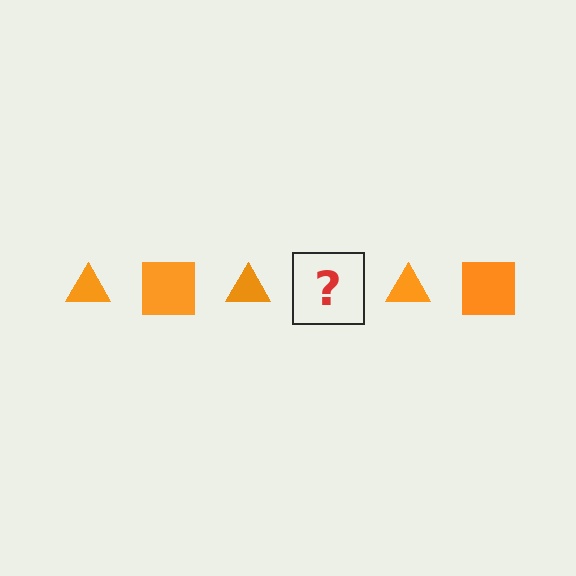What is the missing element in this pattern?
The missing element is an orange square.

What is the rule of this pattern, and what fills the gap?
The rule is that the pattern cycles through triangle, square shapes in orange. The gap should be filled with an orange square.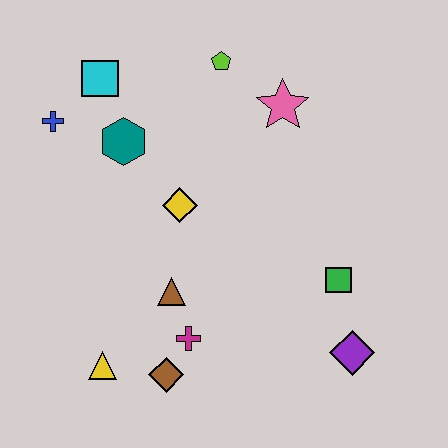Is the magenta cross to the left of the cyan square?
No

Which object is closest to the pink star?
The lime pentagon is closest to the pink star.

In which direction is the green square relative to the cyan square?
The green square is to the right of the cyan square.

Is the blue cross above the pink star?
No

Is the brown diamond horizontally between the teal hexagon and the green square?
Yes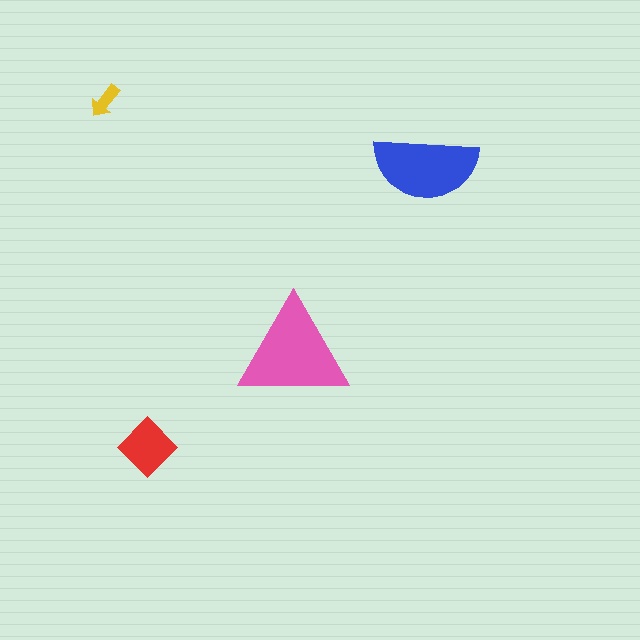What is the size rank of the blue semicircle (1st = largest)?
2nd.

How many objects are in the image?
There are 4 objects in the image.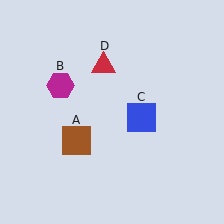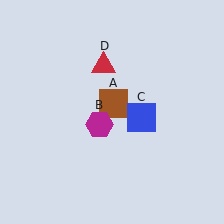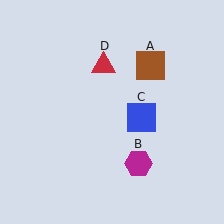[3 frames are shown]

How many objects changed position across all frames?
2 objects changed position: brown square (object A), magenta hexagon (object B).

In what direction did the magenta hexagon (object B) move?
The magenta hexagon (object B) moved down and to the right.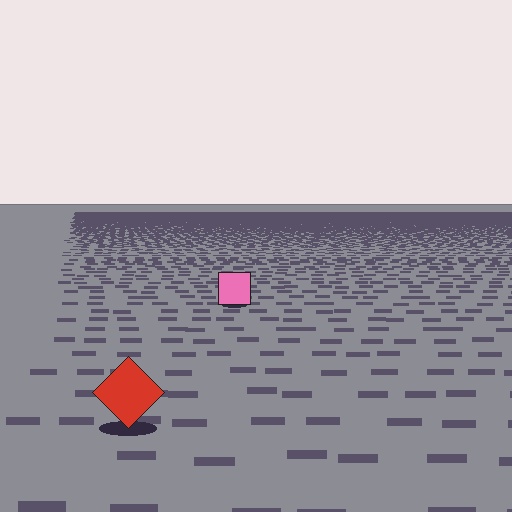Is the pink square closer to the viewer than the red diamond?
No. The red diamond is closer — you can tell from the texture gradient: the ground texture is coarser near it.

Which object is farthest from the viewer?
The pink square is farthest from the viewer. It appears smaller and the ground texture around it is denser.